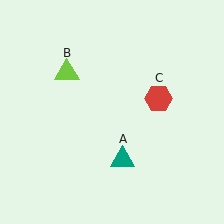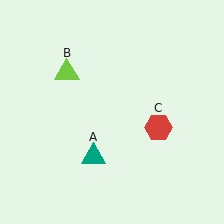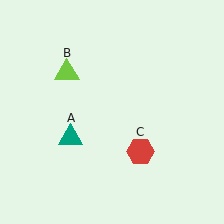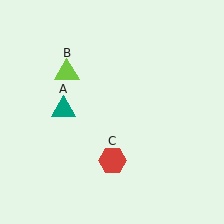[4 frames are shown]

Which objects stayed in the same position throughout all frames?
Lime triangle (object B) remained stationary.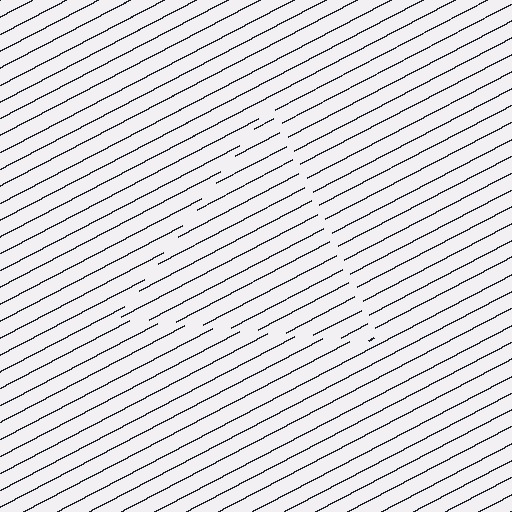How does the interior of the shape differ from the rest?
The interior of the shape contains the same grating, shifted by half a period — the contour is defined by the phase discontinuity where line-ends from the inner and outer gratings abut.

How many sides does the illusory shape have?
3 sides — the line-ends trace a triangle.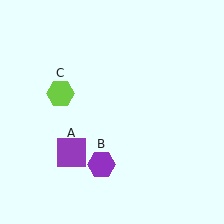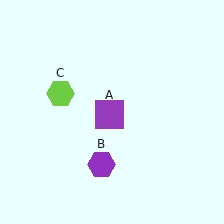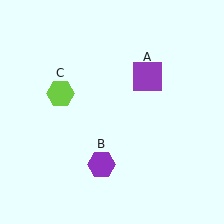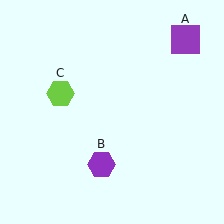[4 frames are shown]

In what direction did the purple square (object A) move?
The purple square (object A) moved up and to the right.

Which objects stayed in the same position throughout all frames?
Purple hexagon (object B) and lime hexagon (object C) remained stationary.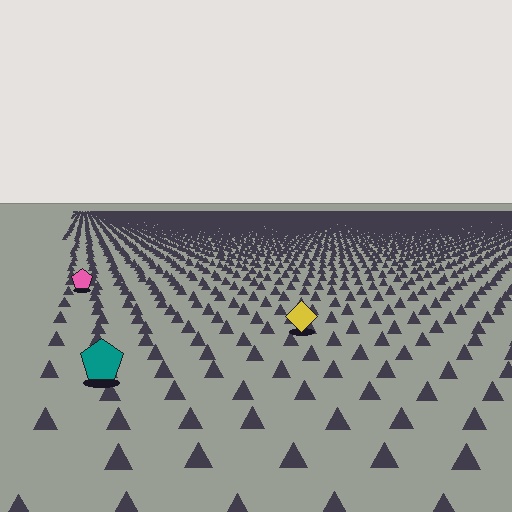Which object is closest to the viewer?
The teal pentagon is closest. The texture marks near it are larger and more spread out.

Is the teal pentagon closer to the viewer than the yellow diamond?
Yes. The teal pentagon is closer — you can tell from the texture gradient: the ground texture is coarser near it.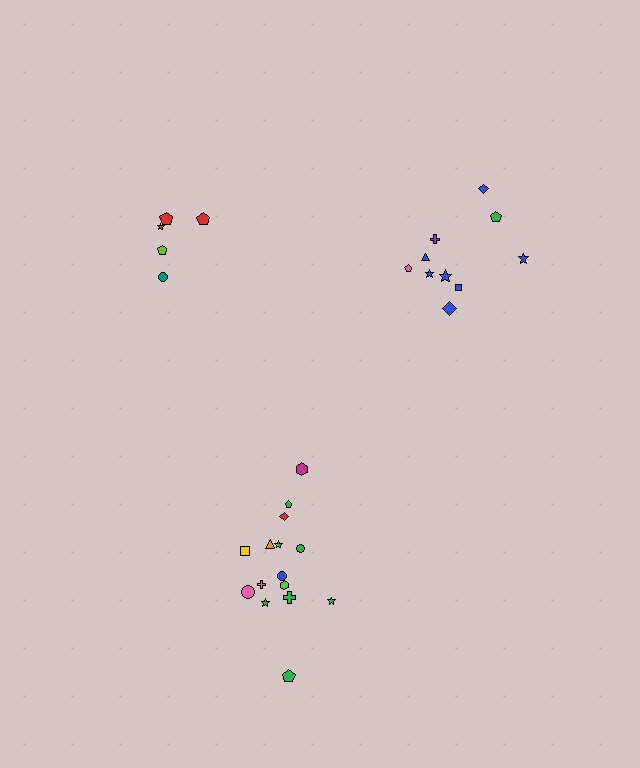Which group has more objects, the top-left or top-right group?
The top-right group.